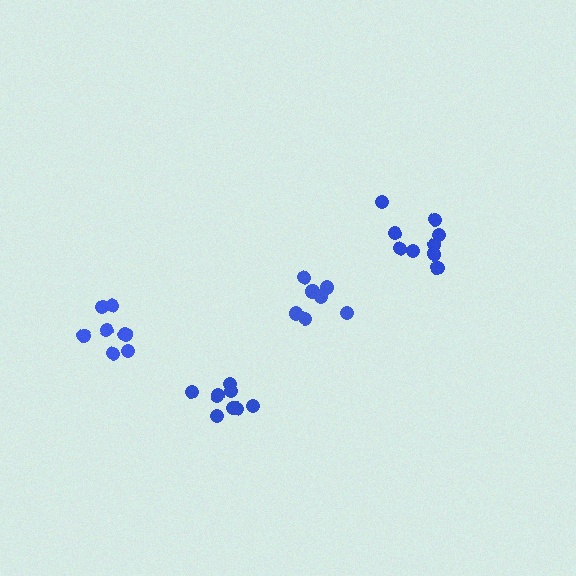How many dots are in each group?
Group 1: 8 dots, Group 2: 7 dots, Group 3: 8 dots, Group 4: 9 dots (32 total).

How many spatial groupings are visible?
There are 4 spatial groupings.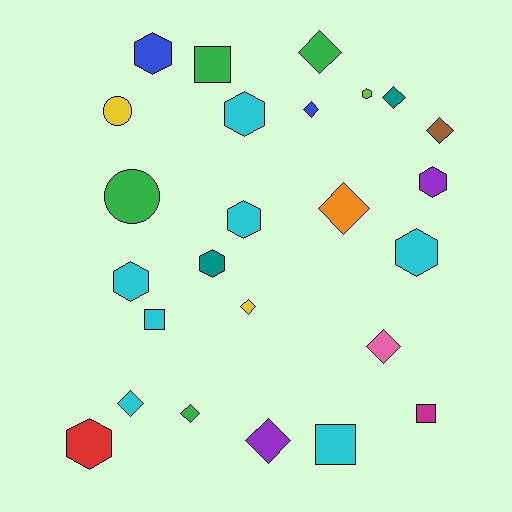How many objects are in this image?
There are 25 objects.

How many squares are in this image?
There are 4 squares.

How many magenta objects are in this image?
There is 1 magenta object.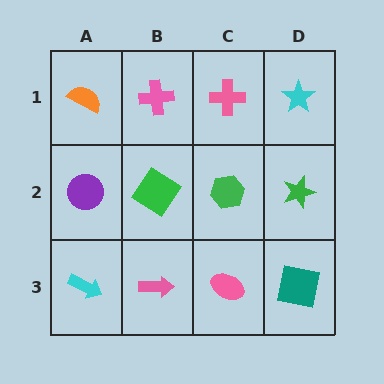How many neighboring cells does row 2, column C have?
4.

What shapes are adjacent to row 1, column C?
A green hexagon (row 2, column C), a pink cross (row 1, column B), a cyan star (row 1, column D).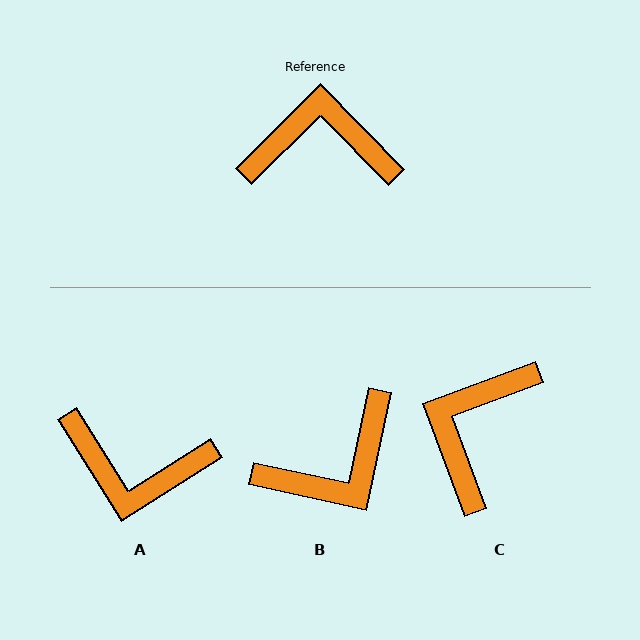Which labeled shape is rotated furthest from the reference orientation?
A, about 167 degrees away.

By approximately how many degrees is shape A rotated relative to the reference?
Approximately 167 degrees counter-clockwise.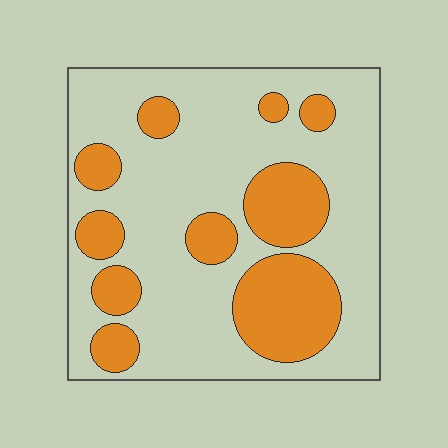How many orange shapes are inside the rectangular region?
10.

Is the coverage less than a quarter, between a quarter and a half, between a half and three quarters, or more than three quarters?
Between a quarter and a half.